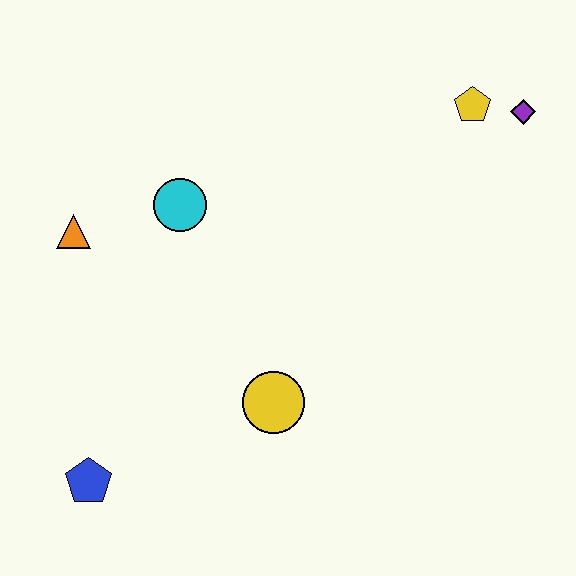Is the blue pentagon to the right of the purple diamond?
No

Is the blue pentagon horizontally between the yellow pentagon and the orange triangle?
Yes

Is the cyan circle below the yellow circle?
No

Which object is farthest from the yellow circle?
The purple diamond is farthest from the yellow circle.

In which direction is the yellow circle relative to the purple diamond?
The yellow circle is below the purple diamond.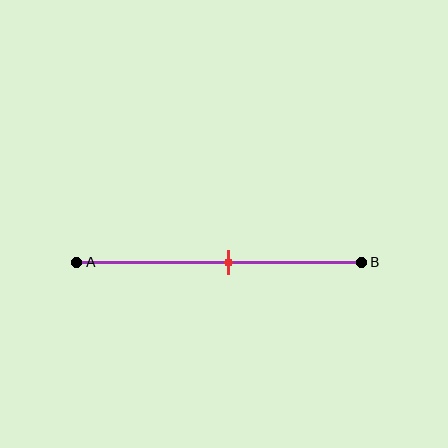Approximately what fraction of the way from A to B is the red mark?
The red mark is approximately 55% of the way from A to B.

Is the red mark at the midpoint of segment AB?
No, the mark is at about 55% from A, not at the 50% midpoint.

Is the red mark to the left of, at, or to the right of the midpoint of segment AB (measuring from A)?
The red mark is to the right of the midpoint of segment AB.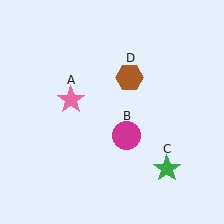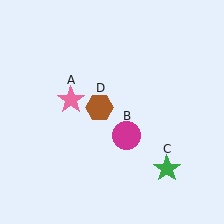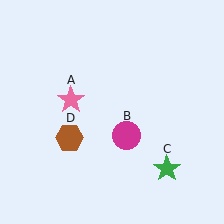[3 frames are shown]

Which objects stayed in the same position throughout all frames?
Pink star (object A) and magenta circle (object B) and green star (object C) remained stationary.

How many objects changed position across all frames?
1 object changed position: brown hexagon (object D).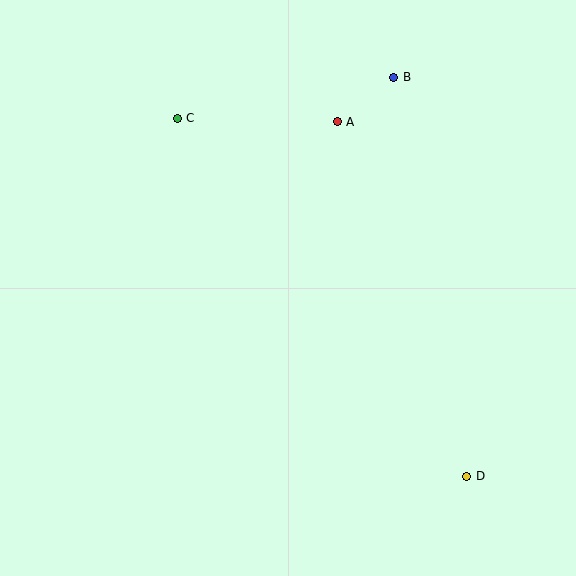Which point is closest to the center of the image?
Point A at (337, 122) is closest to the center.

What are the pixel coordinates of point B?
Point B is at (394, 77).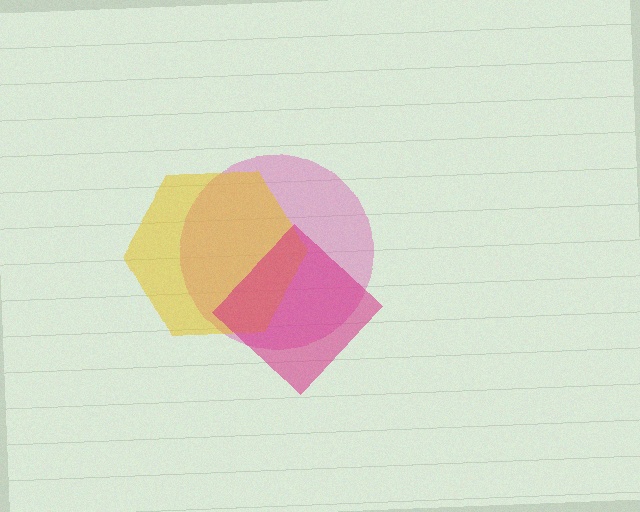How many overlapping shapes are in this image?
There are 3 overlapping shapes in the image.